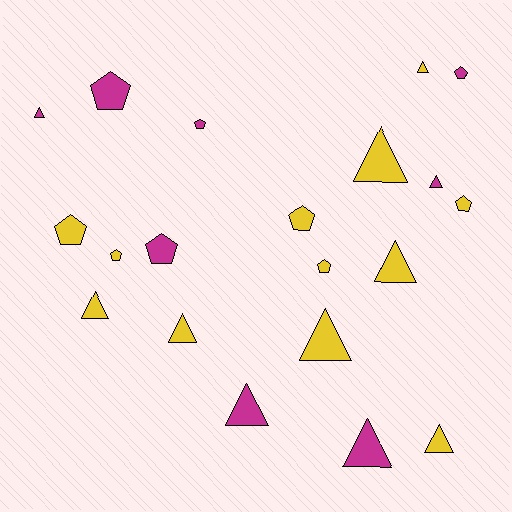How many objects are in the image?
There are 20 objects.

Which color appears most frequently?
Yellow, with 12 objects.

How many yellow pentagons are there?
There are 5 yellow pentagons.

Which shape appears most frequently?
Triangle, with 11 objects.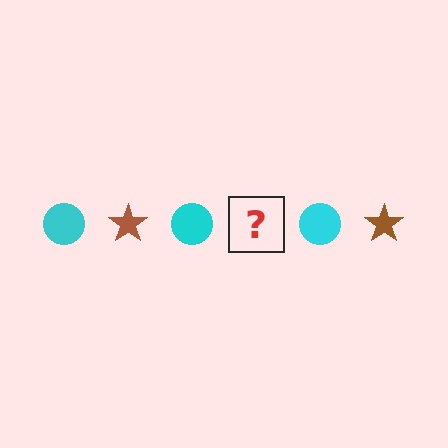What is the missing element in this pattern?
The missing element is a brown star.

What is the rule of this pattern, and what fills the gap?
The rule is that the pattern alternates between cyan circle and brown star. The gap should be filled with a brown star.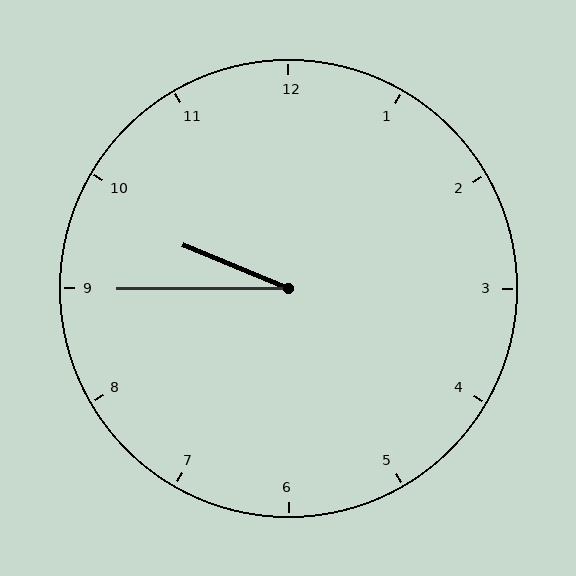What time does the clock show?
9:45.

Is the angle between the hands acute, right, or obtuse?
It is acute.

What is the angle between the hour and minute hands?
Approximately 22 degrees.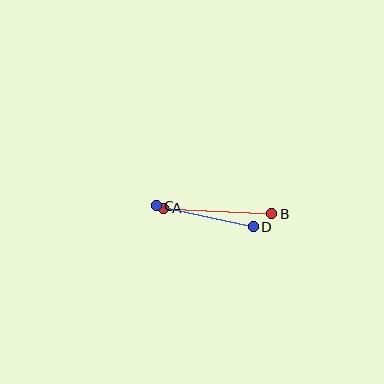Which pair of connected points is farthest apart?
Points A and B are farthest apart.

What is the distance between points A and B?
The distance is approximately 108 pixels.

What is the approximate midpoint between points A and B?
The midpoint is at approximately (218, 211) pixels.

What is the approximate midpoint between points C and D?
The midpoint is at approximately (205, 216) pixels.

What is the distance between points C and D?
The distance is approximately 99 pixels.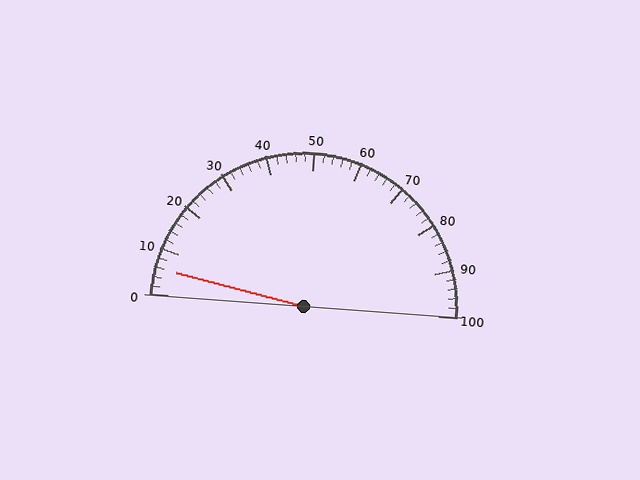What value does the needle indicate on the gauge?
The needle indicates approximately 6.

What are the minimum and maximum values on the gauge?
The gauge ranges from 0 to 100.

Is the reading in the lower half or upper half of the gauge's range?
The reading is in the lower half of the range (0 to 100).